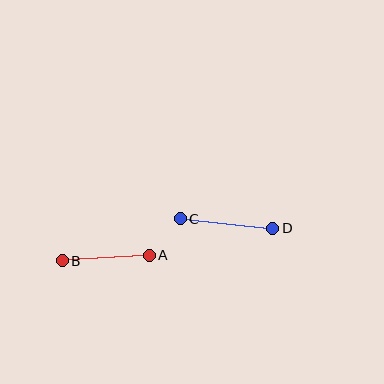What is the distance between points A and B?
The distance is approximately 87 pixels.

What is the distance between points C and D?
The distance is approximately 93 pixels.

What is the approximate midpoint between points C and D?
The midpoint is at approximately (227, 223) pixels.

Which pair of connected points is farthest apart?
Points C and D are farthest apart.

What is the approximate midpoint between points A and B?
The midpoint is at approximately (106, 258) pixels.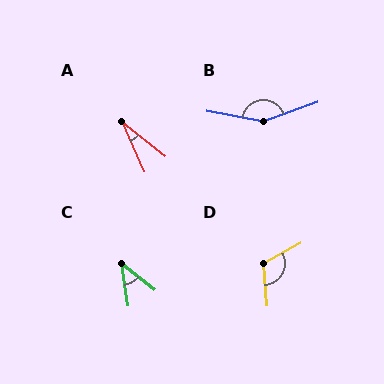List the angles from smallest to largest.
A (28°), C (43°), D (115°), B (150°).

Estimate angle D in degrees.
Approximately 115 degrees.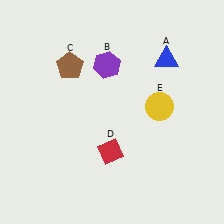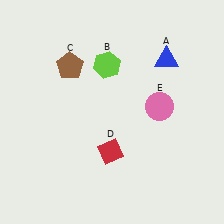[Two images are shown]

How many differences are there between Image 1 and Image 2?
There are 2 differences between the two images.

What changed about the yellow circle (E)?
In Image 1, E is yellow. In Image 2, it changed to pink.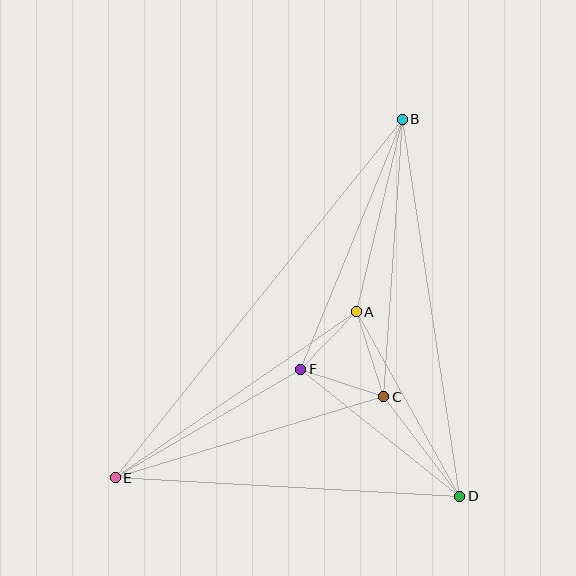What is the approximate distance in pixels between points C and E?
The distance between C and E is approximately 281 pixels.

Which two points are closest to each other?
Points A and F are closest to each other.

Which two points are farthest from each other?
Points B and E are farthest from each other.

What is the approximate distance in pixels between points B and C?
The distance between B and C is approximately 278 pixels.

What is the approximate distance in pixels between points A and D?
The distance between A and D is approximately 211 pixels.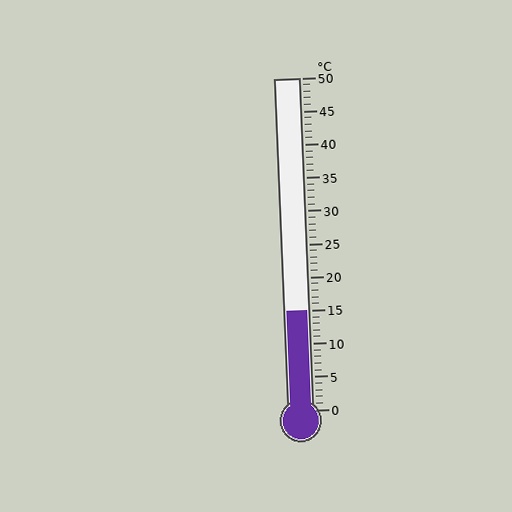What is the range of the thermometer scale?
The thermometer scale ranges from 0°C to 50°C.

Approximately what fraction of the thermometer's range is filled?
The thermometer is filled to approximately 30% of its range.